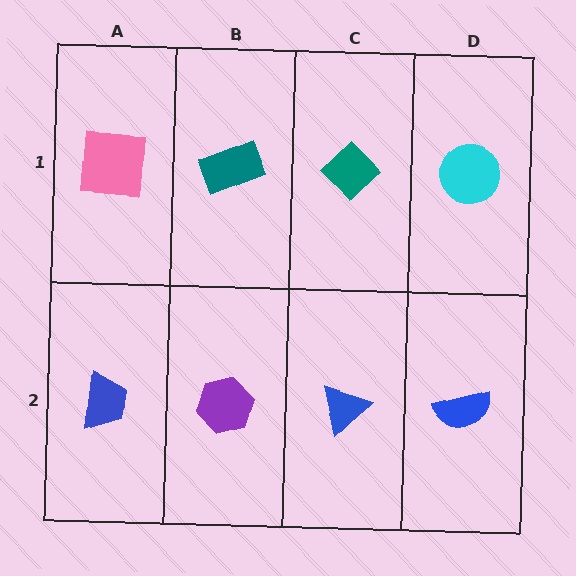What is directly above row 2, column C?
A teal diamond.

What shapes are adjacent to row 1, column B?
A purple hexagon (row 2, column B), a pink square (row 1, column A), a teal diamond (row 1, column C).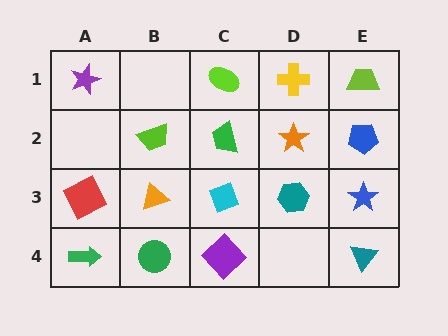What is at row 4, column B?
A green circle.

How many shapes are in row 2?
4 shapes.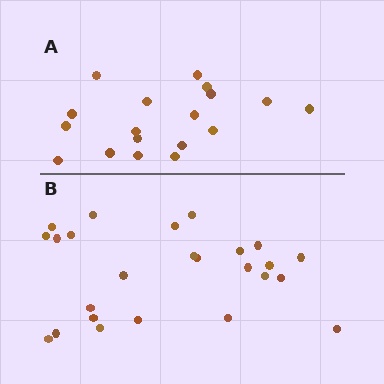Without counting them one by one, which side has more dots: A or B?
Region B (the bottom region) has more dots.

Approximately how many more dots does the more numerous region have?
Region B has roughly 8 or so more dots than region A.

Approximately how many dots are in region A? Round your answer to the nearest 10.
About 20 dots. (The exact count is 18, which rounds to 20.)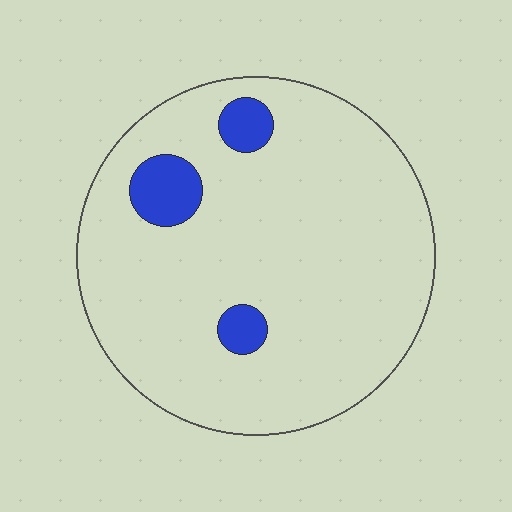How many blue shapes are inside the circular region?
3.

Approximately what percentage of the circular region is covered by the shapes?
Approximately 10%.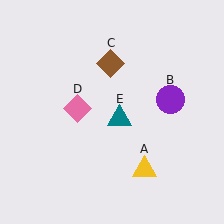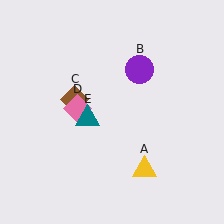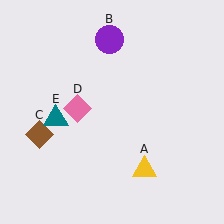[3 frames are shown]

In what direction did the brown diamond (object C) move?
The brown diamond (object C) moved down and to the left.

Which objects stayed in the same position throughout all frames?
Yellow triangle (object A) and pink diamond (object D) remained stationary.